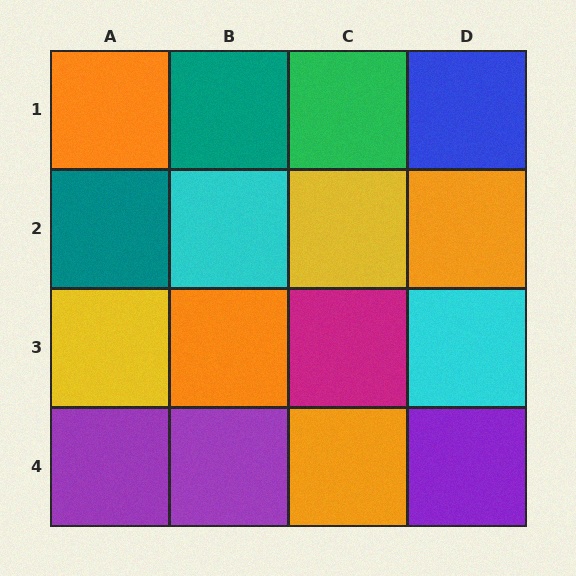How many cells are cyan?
2 cells are cyan.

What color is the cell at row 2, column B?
Cyan.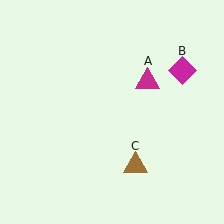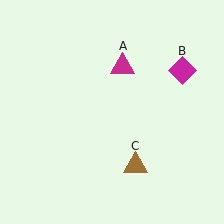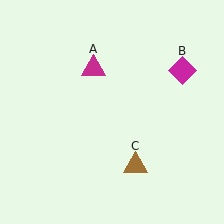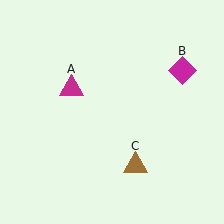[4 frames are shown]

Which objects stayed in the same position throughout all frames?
Magenta diamond (object B) and brown triangle (object C) remained stationary.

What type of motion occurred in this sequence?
The magenta triangle (object A) rotated counterclockwise around the center of the scene.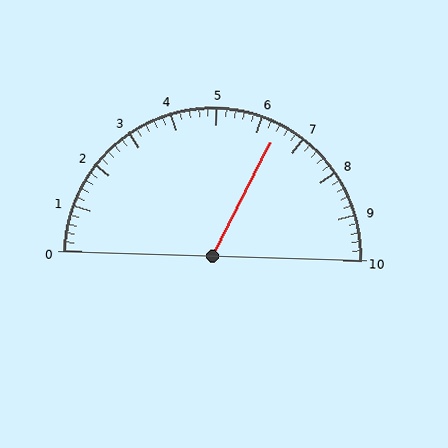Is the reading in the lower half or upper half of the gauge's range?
The reading is in the upper half of the range (0 to 10).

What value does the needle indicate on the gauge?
The needle indicates approximately 6.4.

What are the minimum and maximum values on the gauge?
The gauge ranges from 0 to 10.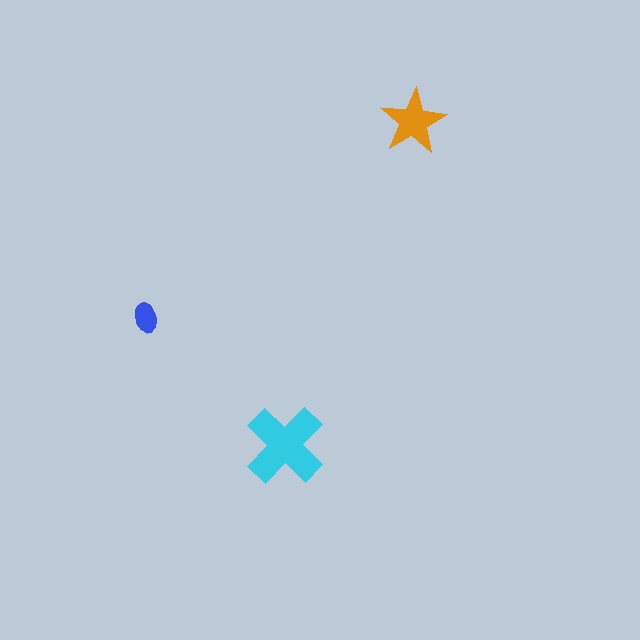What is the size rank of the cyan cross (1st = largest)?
1st.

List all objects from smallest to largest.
The blue ellipse, the orange star, the cyan cross.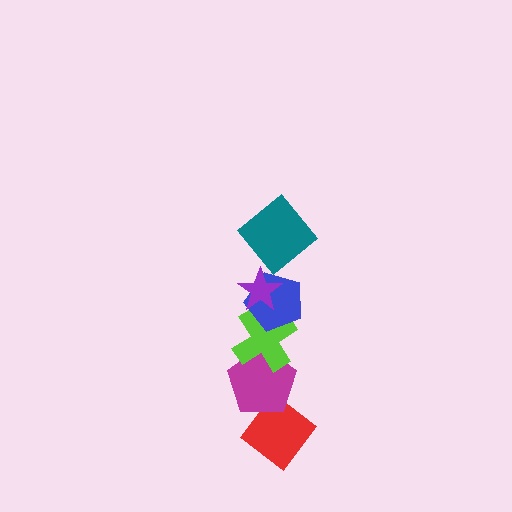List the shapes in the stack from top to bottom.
From top to bottom: the teal diamond, the purple star, the blue pentagon, the lime cross, the magenta pentagon, the red diamond.